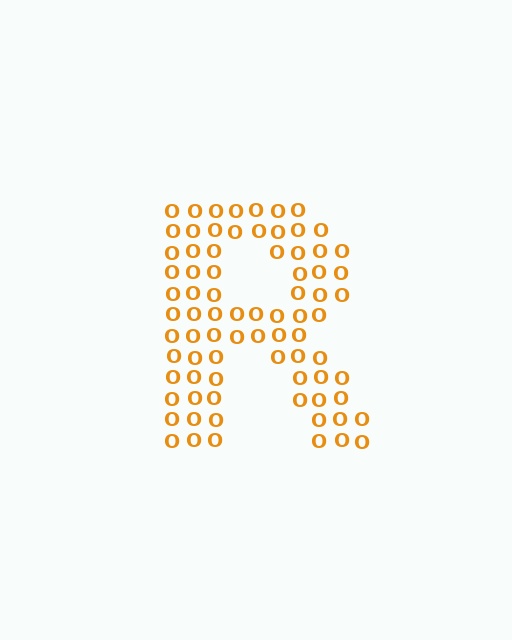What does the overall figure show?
The overall figure shows the letter R.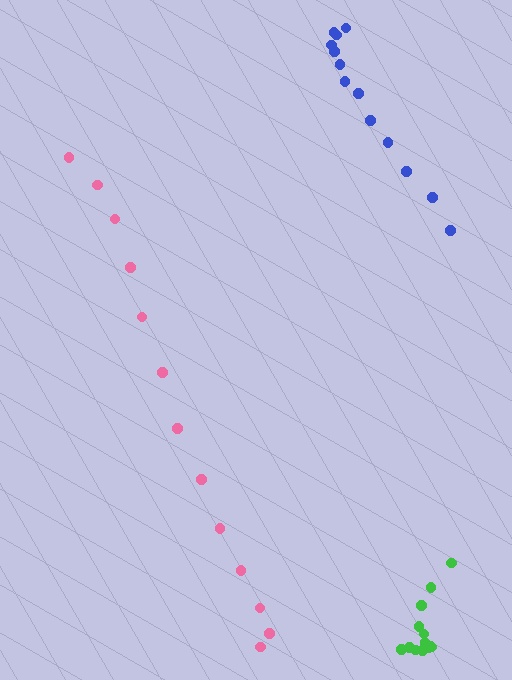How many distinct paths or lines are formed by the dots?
There are 3 distinct paths.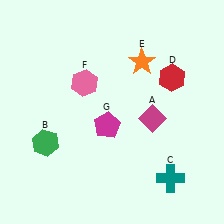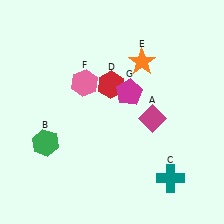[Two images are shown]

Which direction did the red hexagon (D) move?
The red hexagon (D) moved left.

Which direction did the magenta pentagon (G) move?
The magenta pentagon (G) moved up.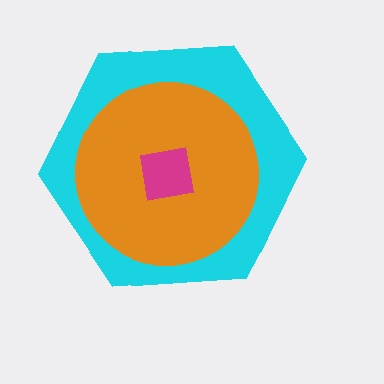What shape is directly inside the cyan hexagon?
The orange circle.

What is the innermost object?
The magenta square.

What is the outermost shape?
The cyan hexagon.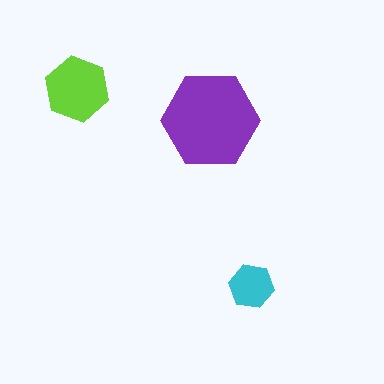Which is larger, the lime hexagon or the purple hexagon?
The purple one.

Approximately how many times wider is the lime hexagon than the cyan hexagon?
About 1.5 times wider.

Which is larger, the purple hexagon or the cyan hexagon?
The purple one.